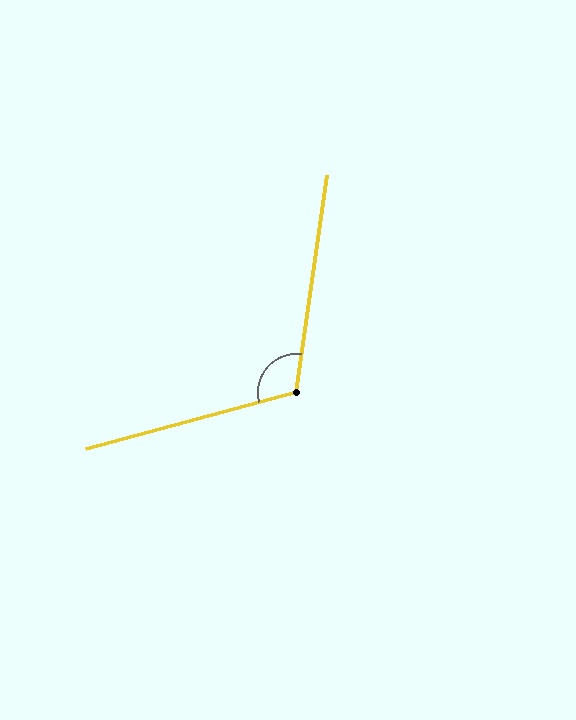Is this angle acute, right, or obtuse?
It is obtuse.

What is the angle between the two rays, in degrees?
Approximately 113 degrees.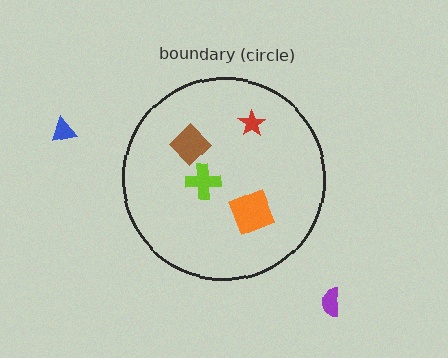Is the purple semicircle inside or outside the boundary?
Outside.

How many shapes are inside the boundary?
4 inside, 2 outside.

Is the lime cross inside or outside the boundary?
Inside.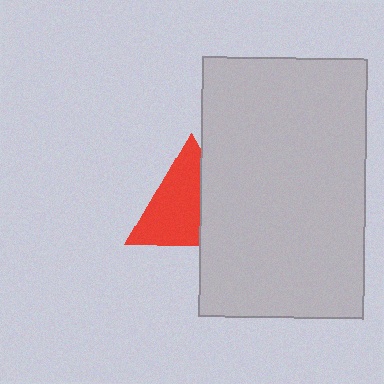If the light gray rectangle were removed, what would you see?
You would see the complete red triangle.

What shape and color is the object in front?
The object in front is a light gray rectangle.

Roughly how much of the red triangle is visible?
About half of it is visible (roughly 63%).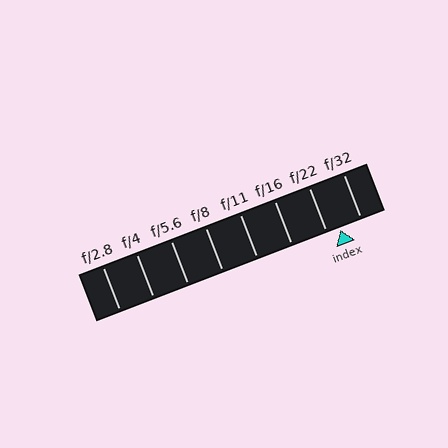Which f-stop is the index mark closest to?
The index mark is closest to f/22.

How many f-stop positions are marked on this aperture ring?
There are 8 f-stop positions marked.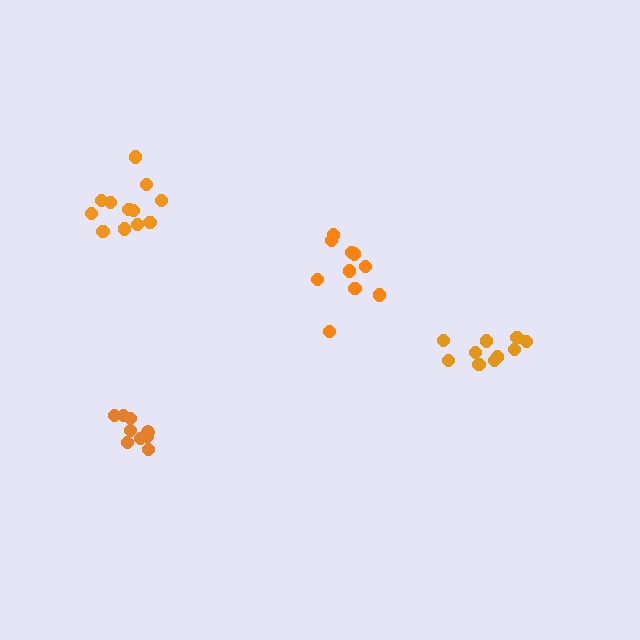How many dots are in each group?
Group 1: 10 dots, Group 2: 11 dots, Group 3: 9 dots, Group 4: 12 dots (42 total).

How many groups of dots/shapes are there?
There are 4 groups.